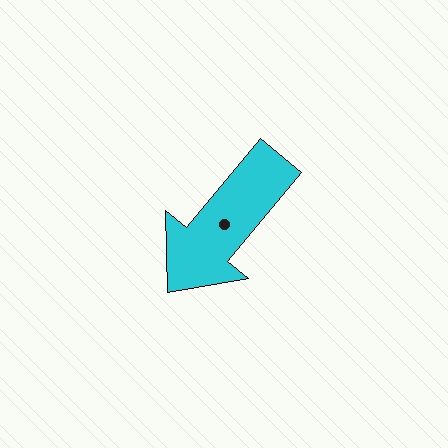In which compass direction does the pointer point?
Southwest.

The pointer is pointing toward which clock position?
Roughly 7 o'clock.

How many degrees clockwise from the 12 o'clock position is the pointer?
Approximately 220 degrees.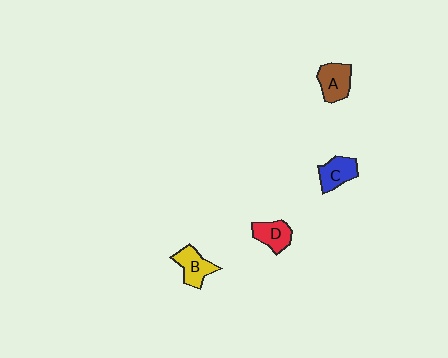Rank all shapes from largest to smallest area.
From largest to smallest: A (brown), B (yellow), C (blue), D (red).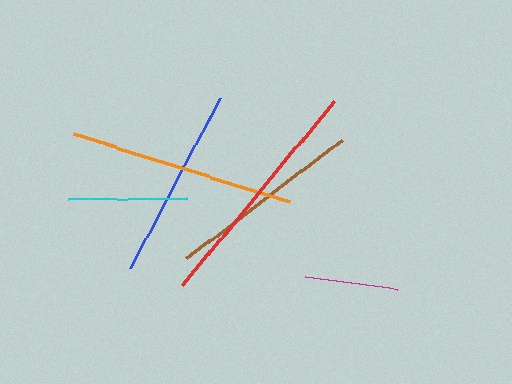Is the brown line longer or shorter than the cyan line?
The brown line is longer than the cyan line.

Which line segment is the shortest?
The magenta line is the shortest at approximately 92 pixels.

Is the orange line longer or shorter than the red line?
The red line is longer than the orange line.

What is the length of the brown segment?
The brown segment is approximately 195 pixels long.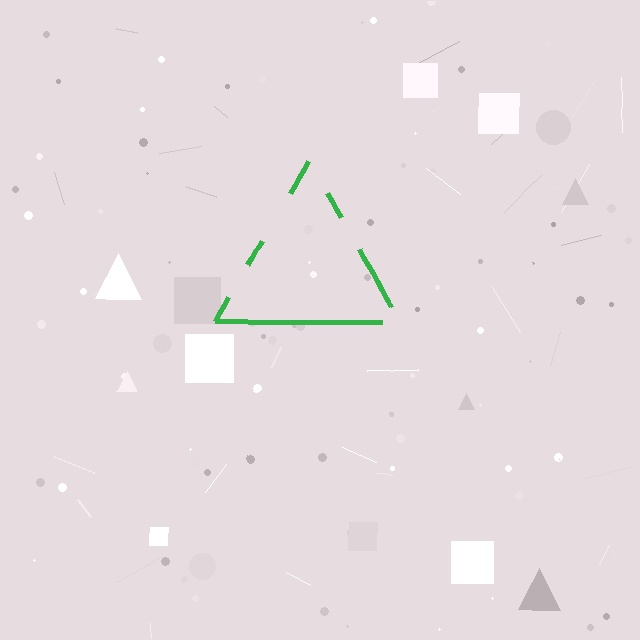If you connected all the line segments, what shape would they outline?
They would outline a triangle.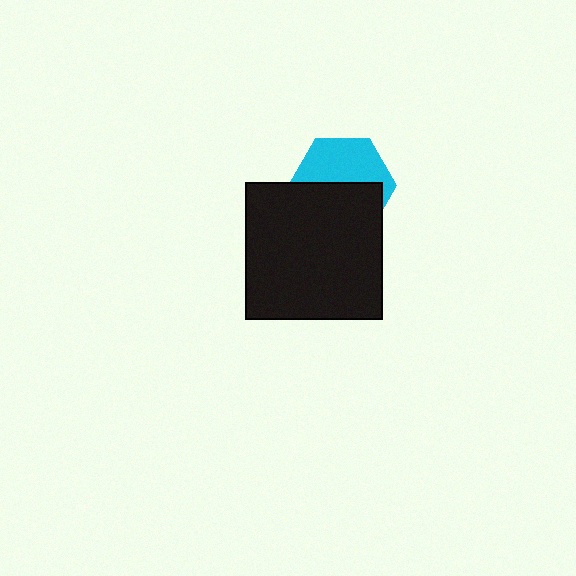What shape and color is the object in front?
The object in front is a black square.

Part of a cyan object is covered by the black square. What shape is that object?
It is a hexagon.